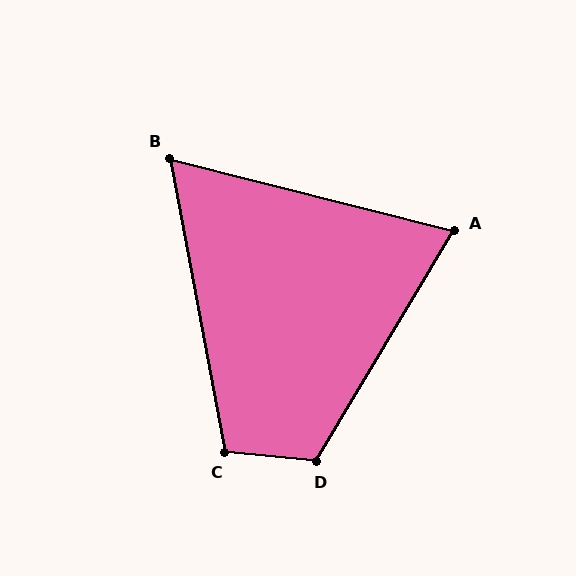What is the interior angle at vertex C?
Approximately 106 degrees (obtuse).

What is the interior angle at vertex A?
Approximately 74 degrees (acute).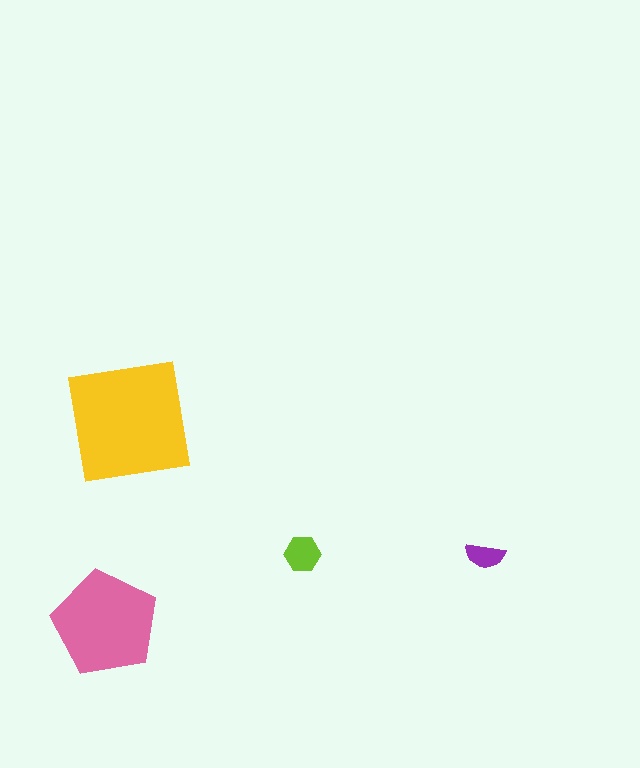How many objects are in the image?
There are 4 objects in the image.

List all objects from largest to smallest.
The yellow square, the pink pentagon, the lime hexagon, the purple semicircle.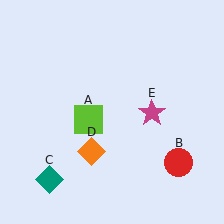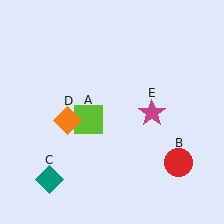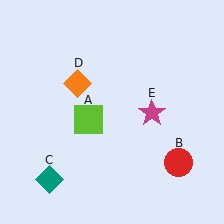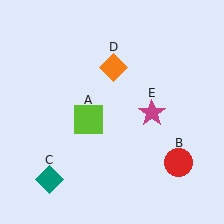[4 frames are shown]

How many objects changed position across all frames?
1 object changed position: orange diamond (object D).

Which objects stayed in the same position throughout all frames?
Lime square (object A) and red circle (object B) and teal diamond (object C) and magenta star (object E) remained stationary.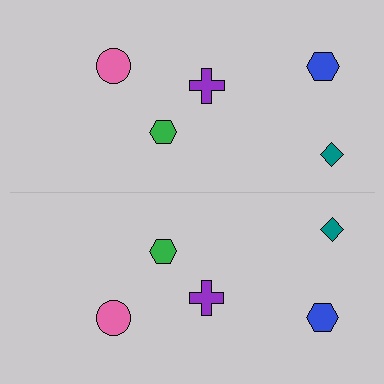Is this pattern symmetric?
Yes, this pattern has bilateral (reflection) symmetry.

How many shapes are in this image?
There are 10 shapes in this image.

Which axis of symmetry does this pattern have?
The pattern has a horizontal axis of symmetry running through the center of the image.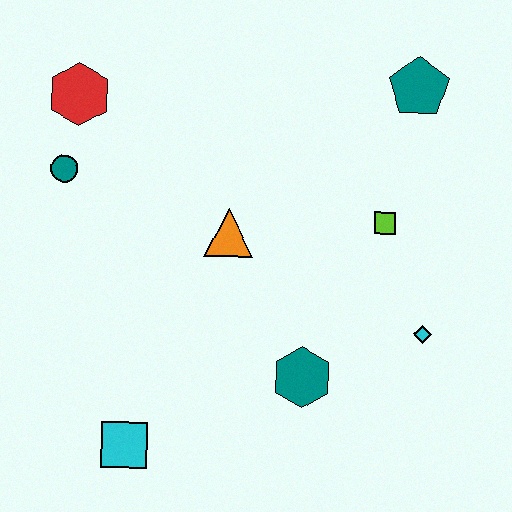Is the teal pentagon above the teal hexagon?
Yes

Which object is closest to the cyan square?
The teal hexagon is closest to the cyan square.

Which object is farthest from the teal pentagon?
The cyan square is farthest from the teal pentagon.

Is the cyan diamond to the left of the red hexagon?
No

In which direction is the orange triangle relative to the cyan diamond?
The orange triangle is to the left of the cyan diamond.